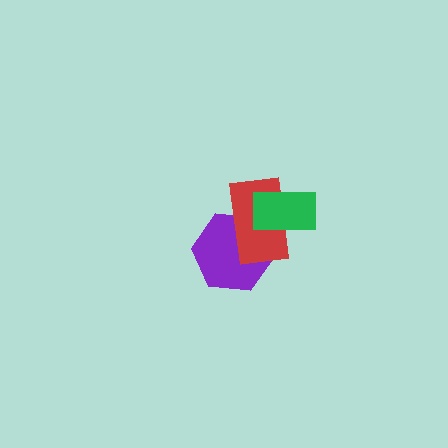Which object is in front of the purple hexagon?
The red rectangle is in front of the purple hexagon.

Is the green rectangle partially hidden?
No, no other shape covers it.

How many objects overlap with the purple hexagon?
1 object overlaps with the purple hexagon.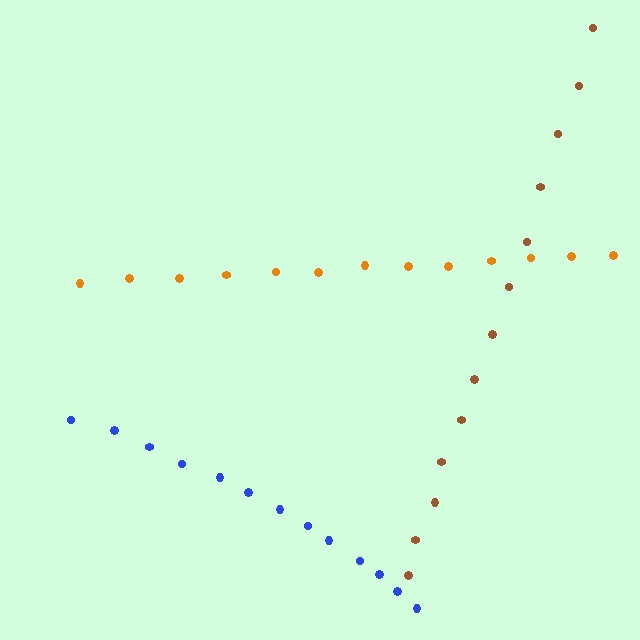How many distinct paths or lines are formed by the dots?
There are 3 distinct paths.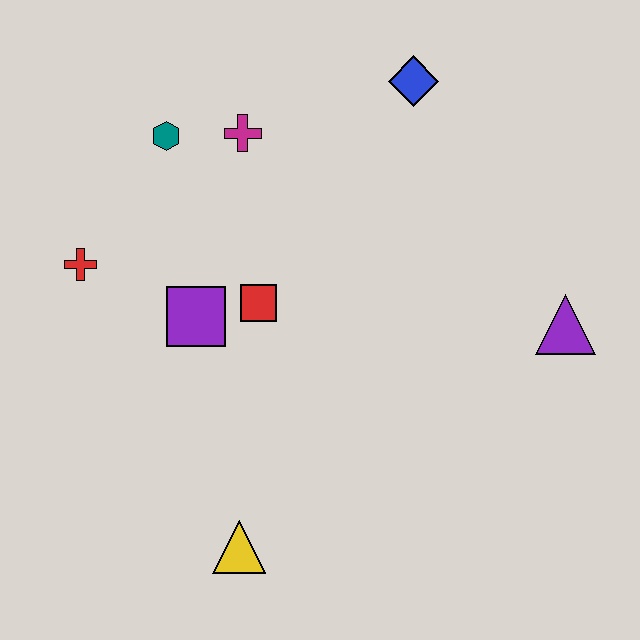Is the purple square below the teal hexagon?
Yes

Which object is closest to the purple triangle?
The blue diamond is closest to the purple triangle.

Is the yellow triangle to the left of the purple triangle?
Yes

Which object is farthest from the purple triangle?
The red cross is farthest from the purple triangle.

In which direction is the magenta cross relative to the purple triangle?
The magenta cross is to the left of the purple triangle.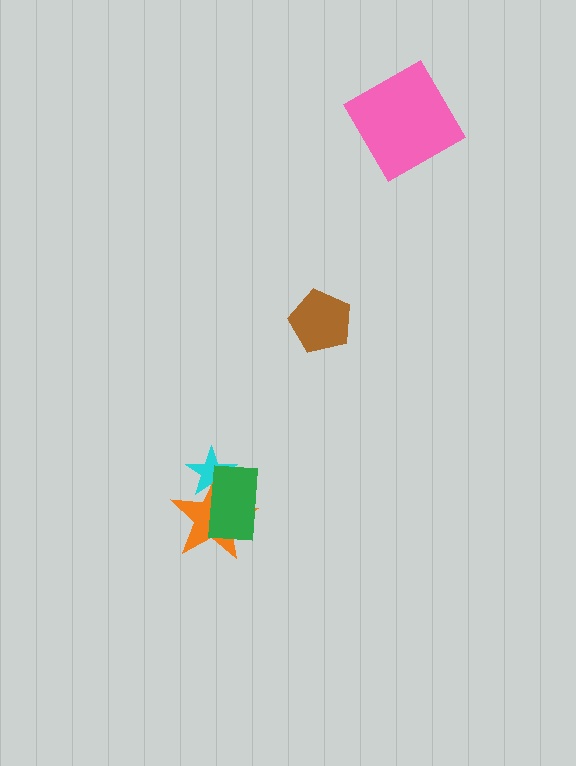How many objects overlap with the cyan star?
2 objects overlap with the cyan star.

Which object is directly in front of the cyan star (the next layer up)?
The orange star is directly in front of the cyan star.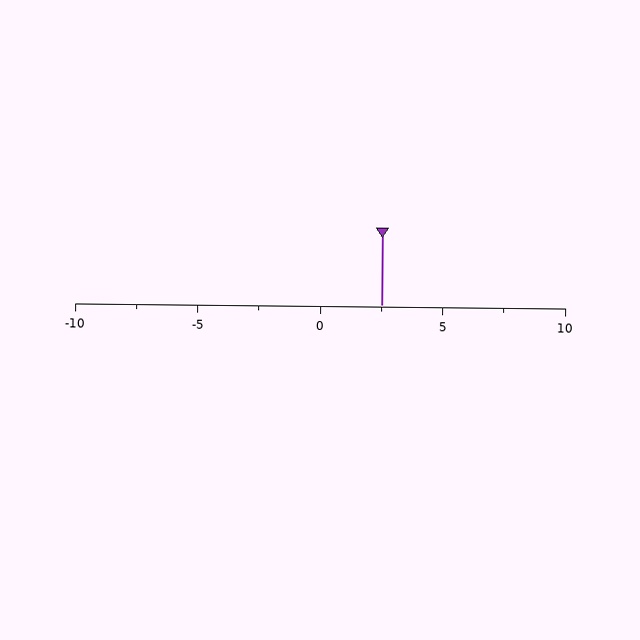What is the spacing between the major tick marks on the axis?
The major ticks are spaced 5 apart.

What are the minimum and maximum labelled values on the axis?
The axis runs from -10 to 10.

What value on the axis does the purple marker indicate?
The marker indicates approximately 2.5.